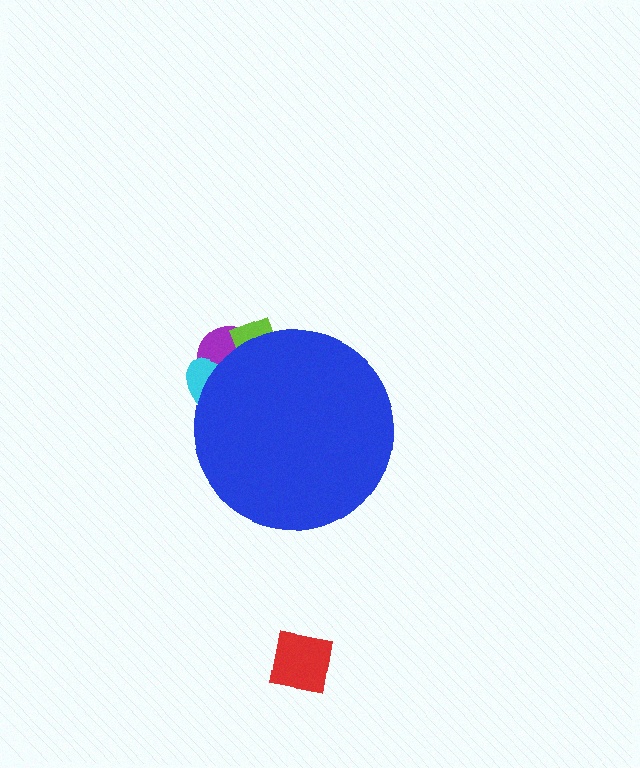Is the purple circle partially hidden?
Yes, the purple circle is partially hidden behind the blue circle.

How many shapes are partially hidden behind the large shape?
3 shapes are partially hidden.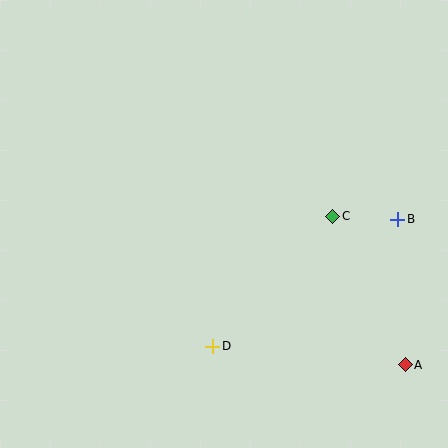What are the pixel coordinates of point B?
Point B is at (398, 219).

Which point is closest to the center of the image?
Point C at (333, 216) is closest to the center.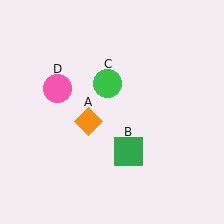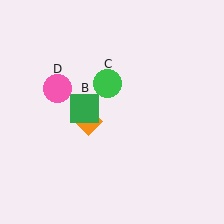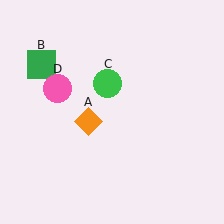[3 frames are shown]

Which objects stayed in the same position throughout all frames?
Orange diamond (object A) and green circle (object C) and pink circle (object D) remained stationary.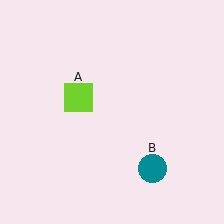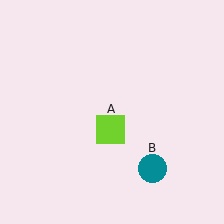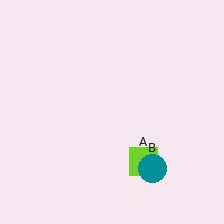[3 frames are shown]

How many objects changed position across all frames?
1 object changed position: lime square (object A).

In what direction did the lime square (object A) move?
The lime square (object A) moved down and to the right.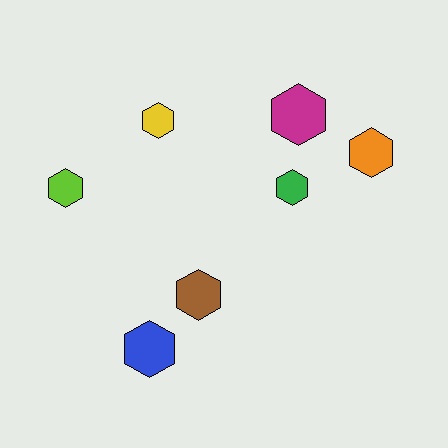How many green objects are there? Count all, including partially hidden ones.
There is 1 green object.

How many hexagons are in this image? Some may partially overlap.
There are 7 hexagons.